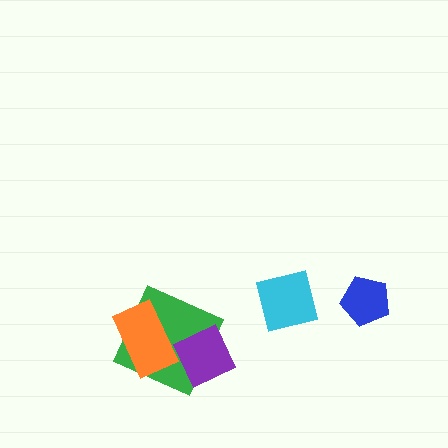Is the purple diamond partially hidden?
No, no other shape covers it.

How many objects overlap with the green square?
2 objects overlap with the green square.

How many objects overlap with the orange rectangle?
1 object overlaps with the orange rectangle.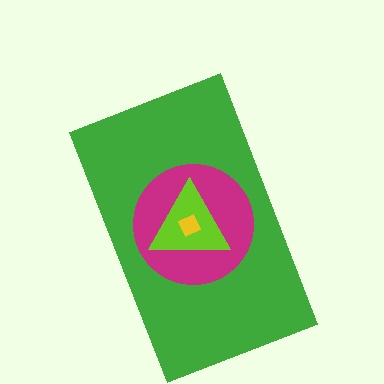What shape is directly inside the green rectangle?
The magenta circle.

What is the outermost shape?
The green rectangle.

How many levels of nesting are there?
4.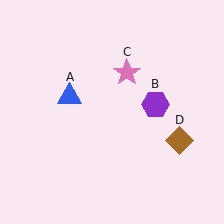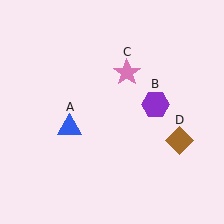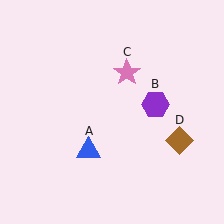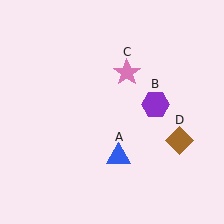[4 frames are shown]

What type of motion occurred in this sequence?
The blue triangle (object A) rotated counterclockwise around the center of the scene.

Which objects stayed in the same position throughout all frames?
Purple hexagon (object B) and pink star (object C) and brown diamond (object D) remained stationary.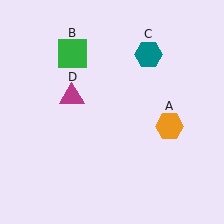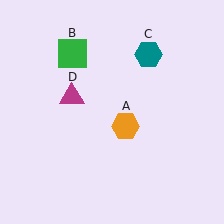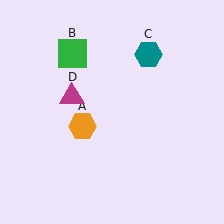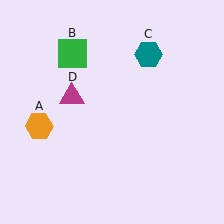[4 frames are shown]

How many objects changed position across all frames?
1 object changed position: orange hexagon (object A).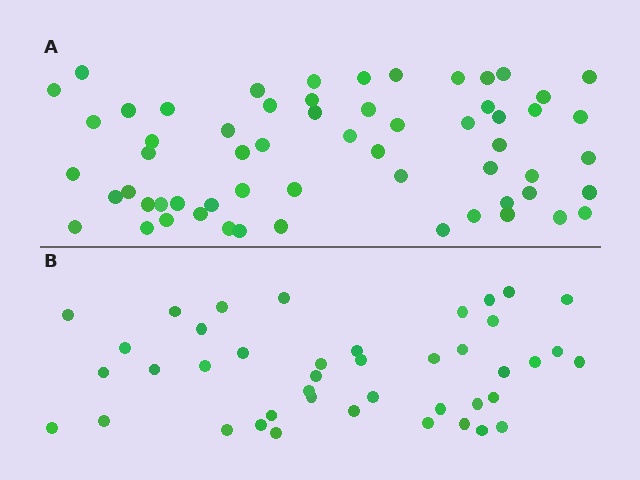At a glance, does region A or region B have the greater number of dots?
Region A (the top region) has more dots.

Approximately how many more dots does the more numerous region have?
Region A has approximately 20 more dots than region B.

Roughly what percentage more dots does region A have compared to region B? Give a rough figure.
About 45% more.